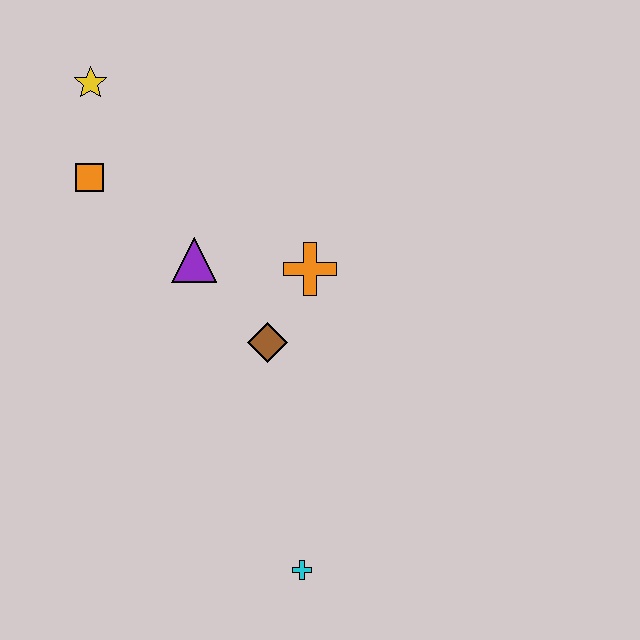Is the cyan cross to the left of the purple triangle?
No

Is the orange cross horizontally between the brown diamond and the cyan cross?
No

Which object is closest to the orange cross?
The brown diamond is closest to the orange cross.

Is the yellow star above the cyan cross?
Yes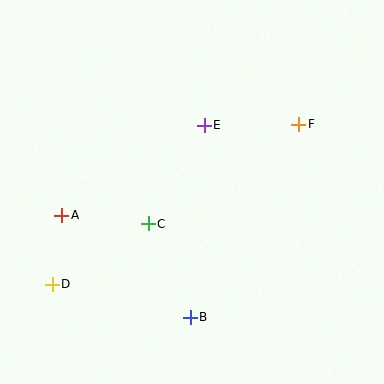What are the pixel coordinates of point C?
Point C is at (148, 224).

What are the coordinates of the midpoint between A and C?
The midpoint between A and C is at (105, 219).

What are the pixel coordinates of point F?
Point F is at (299, 124).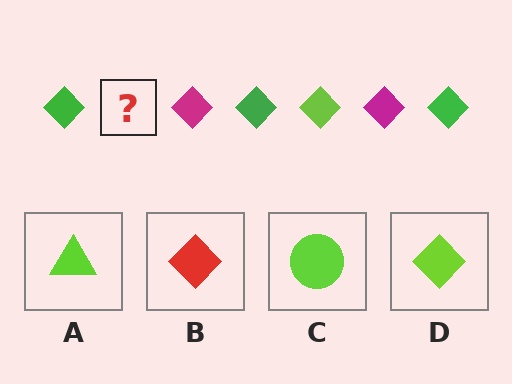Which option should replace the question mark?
Option D.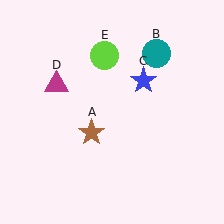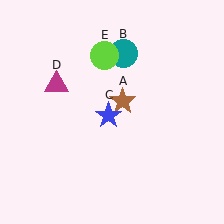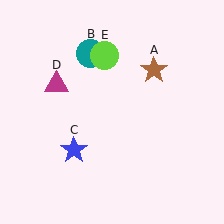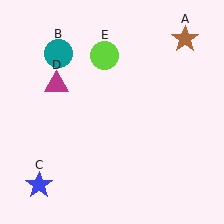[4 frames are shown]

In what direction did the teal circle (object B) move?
The teal circle (object B) moved left.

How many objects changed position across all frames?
3 objects changed position: brown star (object A), teal circle (object B), blue star (object C).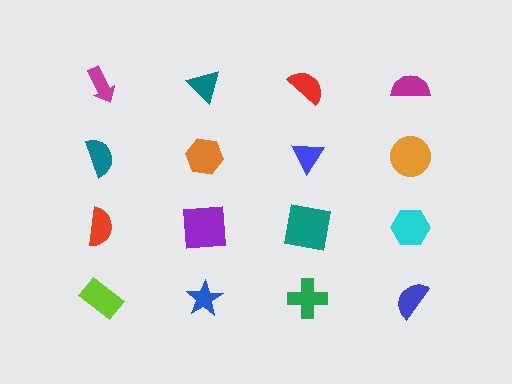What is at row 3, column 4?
A cyan hexagon.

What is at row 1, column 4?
A magenta semicircle.